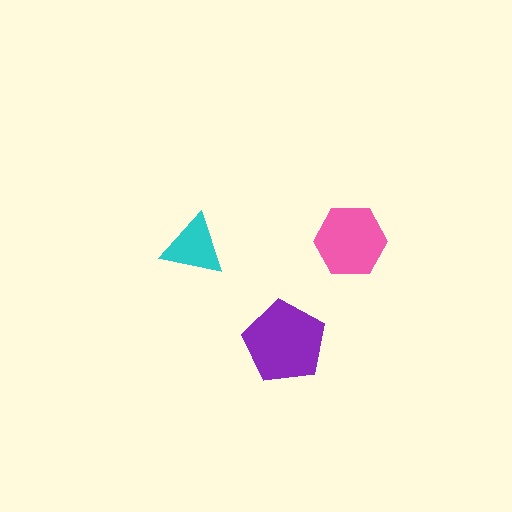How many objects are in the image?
There are 3 objects in the image.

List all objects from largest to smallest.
The purple pentagon, the pink hexagon, the cyan triangle.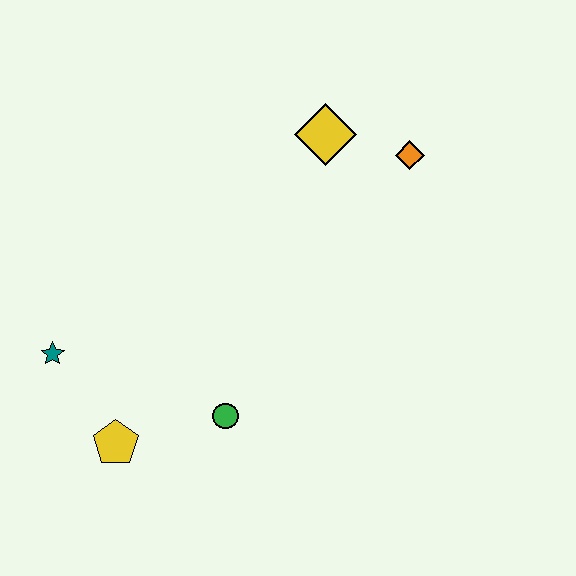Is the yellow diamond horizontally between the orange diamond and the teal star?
Yes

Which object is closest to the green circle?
The yellow pentagon is closest to the green circle.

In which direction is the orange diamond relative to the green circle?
The orange diamond is above the green circle.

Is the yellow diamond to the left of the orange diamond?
Yes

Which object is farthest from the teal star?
The orange diamond is farthest from the teal star.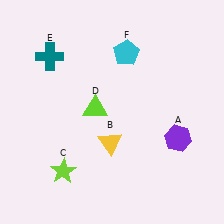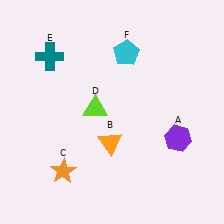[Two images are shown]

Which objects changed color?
B changed from yellow to orange. C changed from lime to orange.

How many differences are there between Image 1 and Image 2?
There are 2 differences between the two images.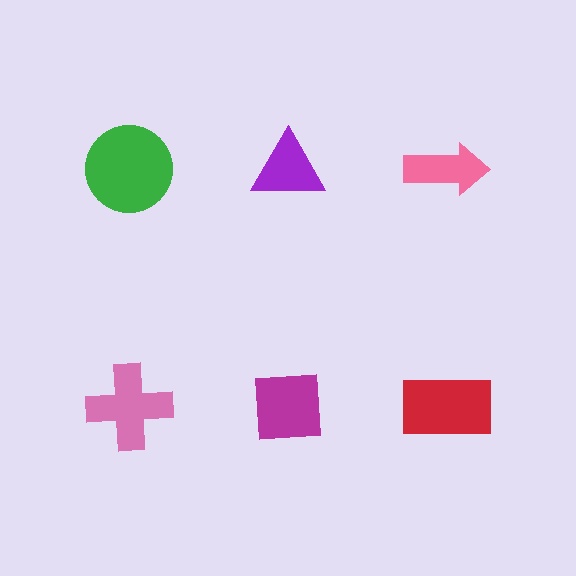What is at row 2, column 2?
A magenta square.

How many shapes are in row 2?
3 shapes.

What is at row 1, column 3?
A pink arrow.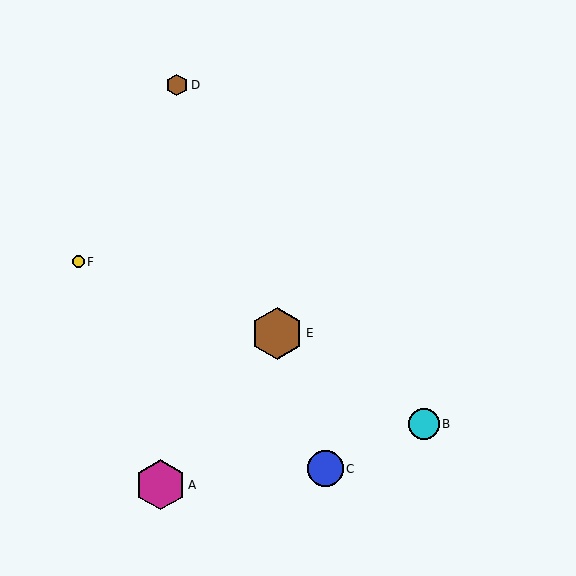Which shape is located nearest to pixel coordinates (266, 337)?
The brown hexagon (labeled E) at (277, 333) is nearest to that location.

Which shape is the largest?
The brown hexagon (labeled E) is the largest.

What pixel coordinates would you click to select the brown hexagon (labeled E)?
Click at (277, 333) to select the brown hexagon E.